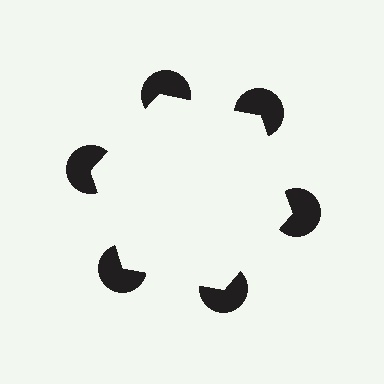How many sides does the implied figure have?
6 sides.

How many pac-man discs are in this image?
There are 6 — one at each vertex of the illusory hexagon.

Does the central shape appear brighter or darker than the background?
It typically appears slightly brighter than the background, even though no actual brightness change is drawn.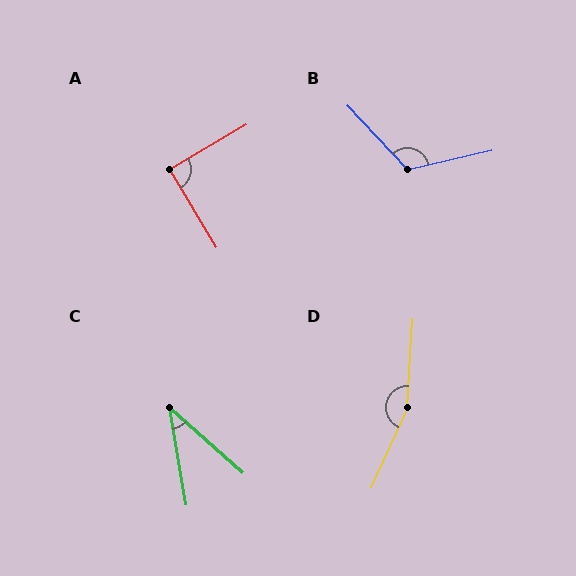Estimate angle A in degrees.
Approximately 89 degrees.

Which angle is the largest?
D, at approximately 159 degrees.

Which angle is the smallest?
C, at approximately 39 degrees.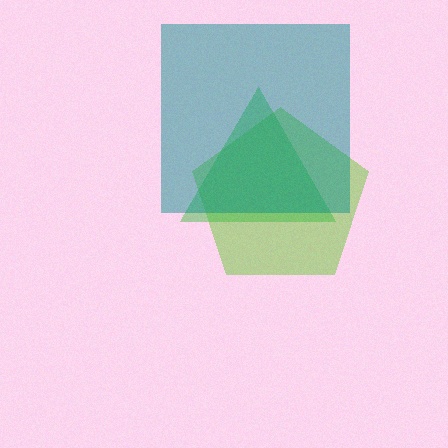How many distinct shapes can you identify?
There are 3 distinct shapes: a lime pentagon, a green triangle, a teal square.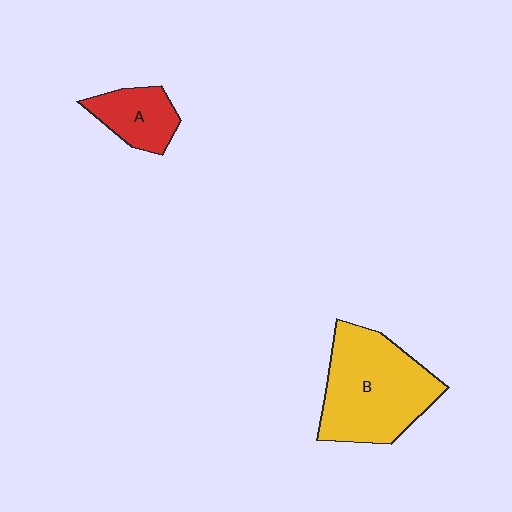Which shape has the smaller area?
Shape A (red).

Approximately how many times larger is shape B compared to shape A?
Approximately 2.4 times.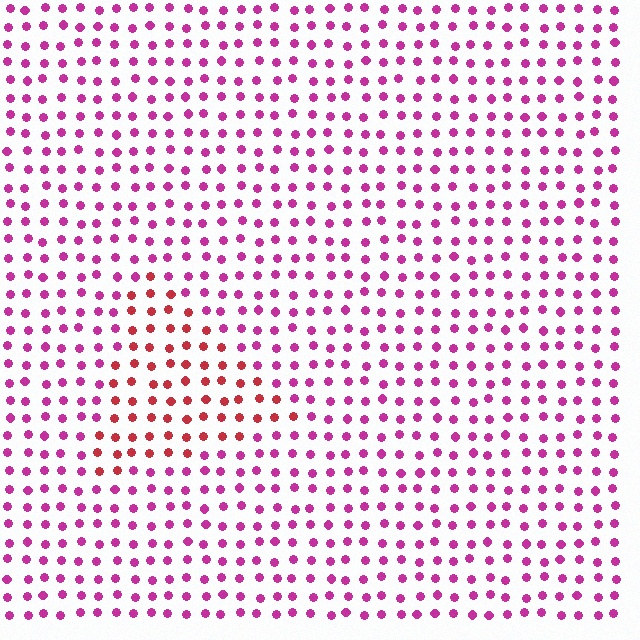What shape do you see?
I see a triangle.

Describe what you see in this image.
The image is filled with small magenta elements in a uniform arrangement. A triangle-shaped region is visible where the elements are tinted to a slightly different hue, forming a subtle color boundary.